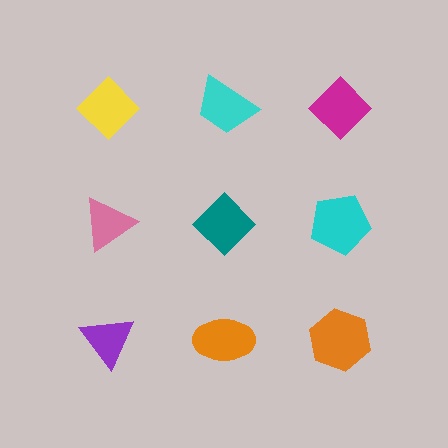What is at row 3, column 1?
A purple triangle.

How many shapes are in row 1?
3 shapes.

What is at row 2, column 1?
A pink triangle.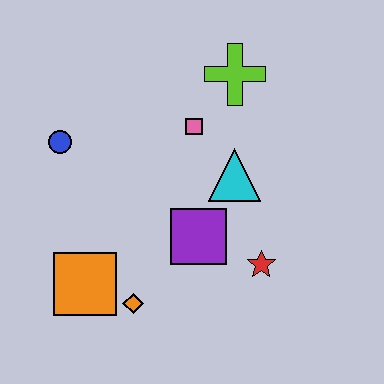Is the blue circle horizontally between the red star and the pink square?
No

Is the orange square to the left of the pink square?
Yes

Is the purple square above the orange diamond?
Yes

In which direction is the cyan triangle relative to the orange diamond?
The cyan triangle is above the orange diamond.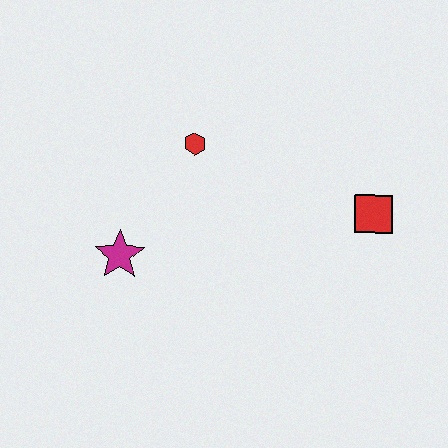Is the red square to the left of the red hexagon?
No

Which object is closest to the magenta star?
The red hexagon is closest to the magenta star.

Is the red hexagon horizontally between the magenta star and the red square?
Yes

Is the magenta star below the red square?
Yes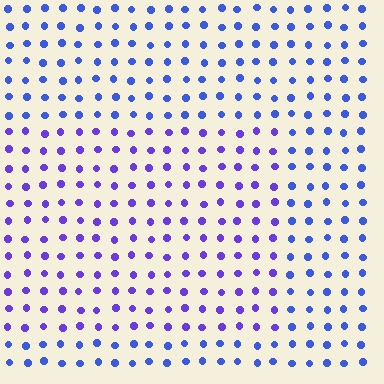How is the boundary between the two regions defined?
The boundary is defined purely by a slight shift in hue (about 29 degrees). Spacing, size, and orientation are identical on both sides.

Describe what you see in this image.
The image is filled with small blue elements in a uniform arrangement. A rectangle-shaped region is visible where the elements are tinted to a slightly different hue, forming a subtle color boundary.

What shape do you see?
I see a rectangle.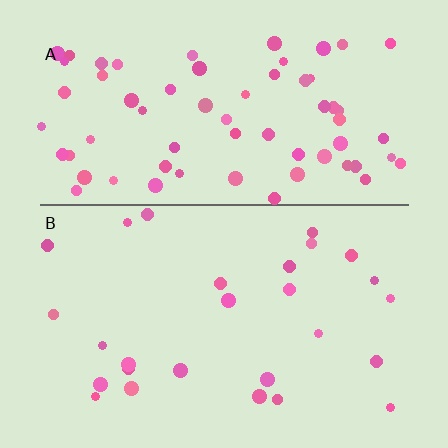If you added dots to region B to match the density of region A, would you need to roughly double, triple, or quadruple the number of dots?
Approximately double.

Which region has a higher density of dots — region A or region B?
A (the top).